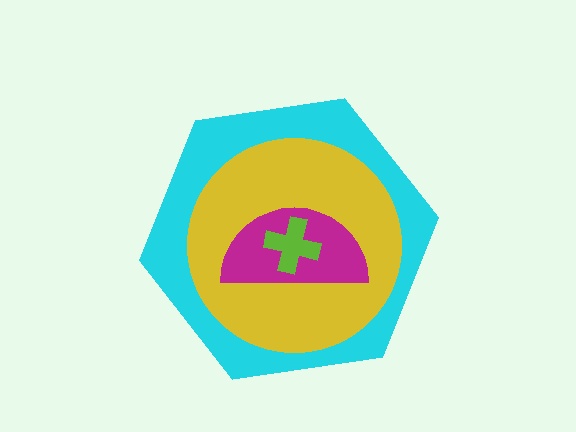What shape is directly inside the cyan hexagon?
The yellow circle.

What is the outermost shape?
The cyan hexagon.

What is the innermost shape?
The lime cross.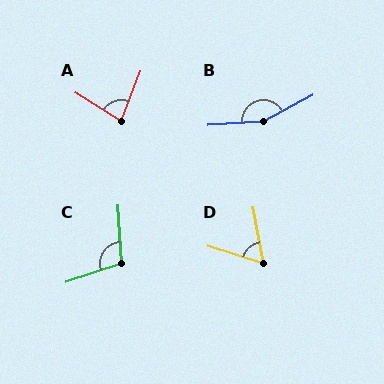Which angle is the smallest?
D, at approximately 62 degrees.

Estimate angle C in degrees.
Approximately 105 degrees.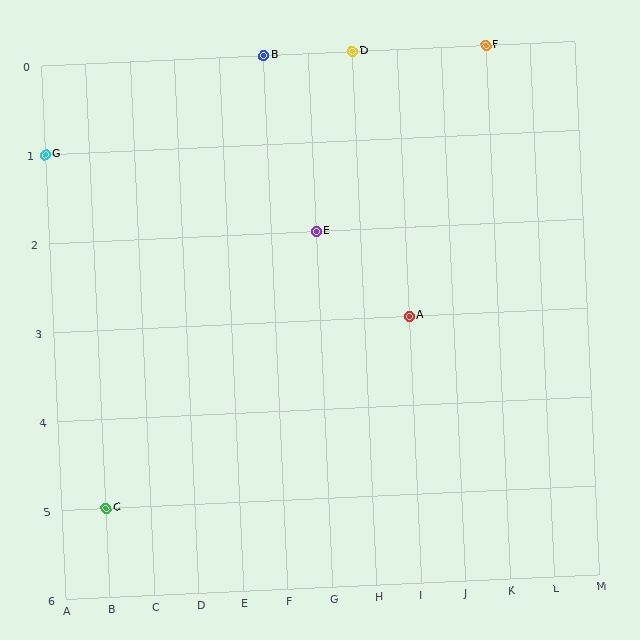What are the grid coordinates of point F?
Point F is at grid coordinates (K, 0).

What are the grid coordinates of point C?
Point C is at grid coordinates (B, 5).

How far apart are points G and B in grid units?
Points G and B are 5 columns and 1 row apart (about 5.1 grid units diagonally).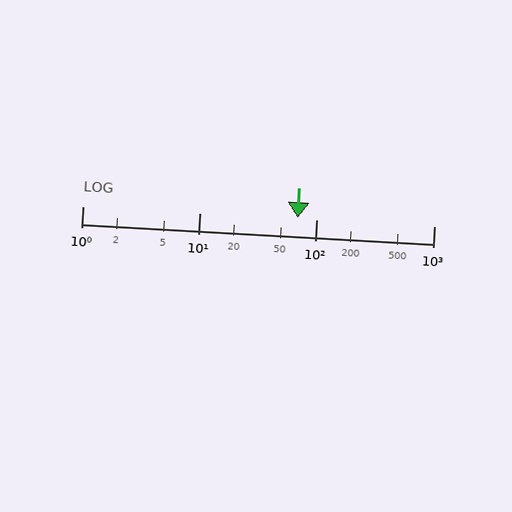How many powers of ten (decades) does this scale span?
The scale spans 3 decades, from 1 to 1000.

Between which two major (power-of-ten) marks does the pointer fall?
The pointer is between 10 and 100.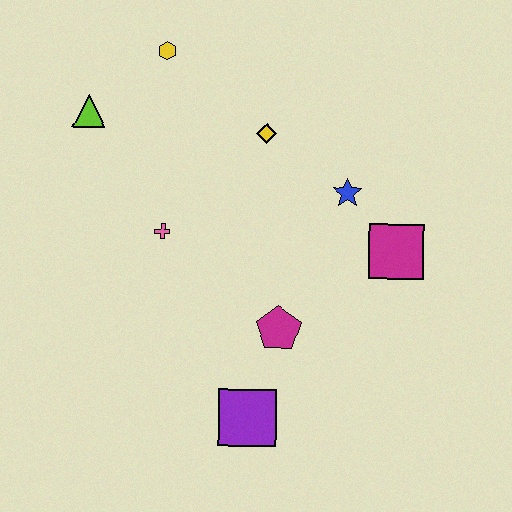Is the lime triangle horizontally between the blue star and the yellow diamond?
No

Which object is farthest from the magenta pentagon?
The yellow hexagon is farthest from the magenta pentagon.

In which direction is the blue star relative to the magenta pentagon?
The blue star is above the magenta pentagon.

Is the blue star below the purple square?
No